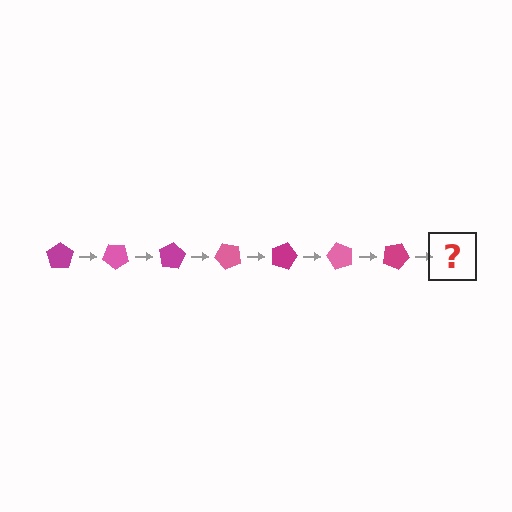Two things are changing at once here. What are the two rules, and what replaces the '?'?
The two rules are that it rotates 40 degrees each step and the color cycles through magenta and pink. The '?' should be a pink pentagon, rotated 280 degrees from the start.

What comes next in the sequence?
The next element should be a pink pentagon, rotated 280 degrees from the start.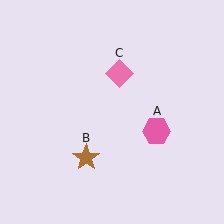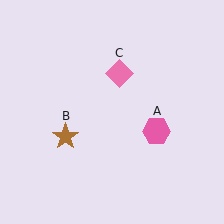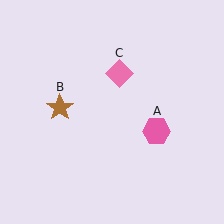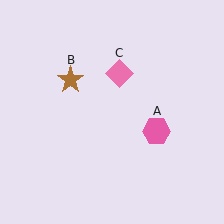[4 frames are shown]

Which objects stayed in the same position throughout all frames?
Pink hexagon (object A) and pink diamond (object C) remained stationary.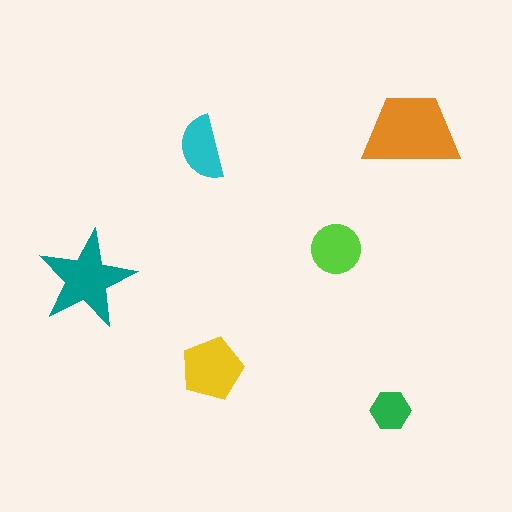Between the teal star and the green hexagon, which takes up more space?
The teal star.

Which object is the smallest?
The green hexagon.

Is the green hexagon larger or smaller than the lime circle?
Smaller.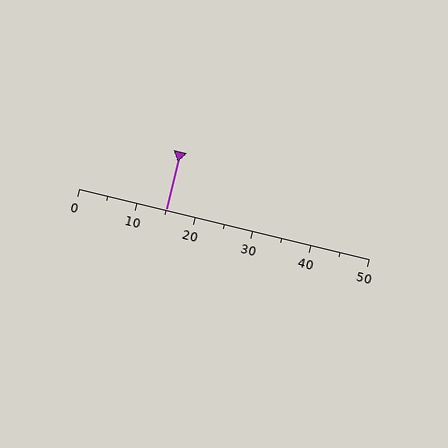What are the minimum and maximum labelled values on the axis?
The axis runs from 0 to 50.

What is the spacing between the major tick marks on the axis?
The major ticks are spaced 10 apart.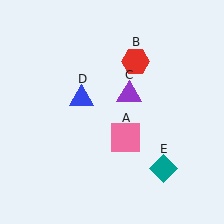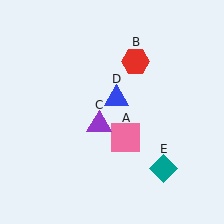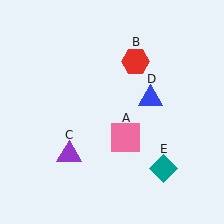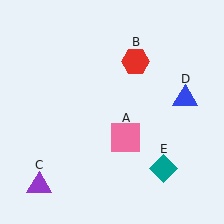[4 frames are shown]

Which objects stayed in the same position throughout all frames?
Pink square (object A) and red hexagon (object B) and teal diamond (object E) remained stationary.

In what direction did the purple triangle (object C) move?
The purple triangle (object C) moved down and to the left.